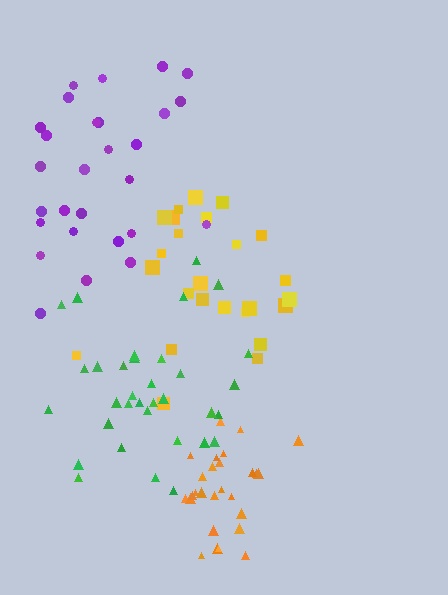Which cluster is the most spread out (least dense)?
Purple.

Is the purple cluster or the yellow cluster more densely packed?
Yellow.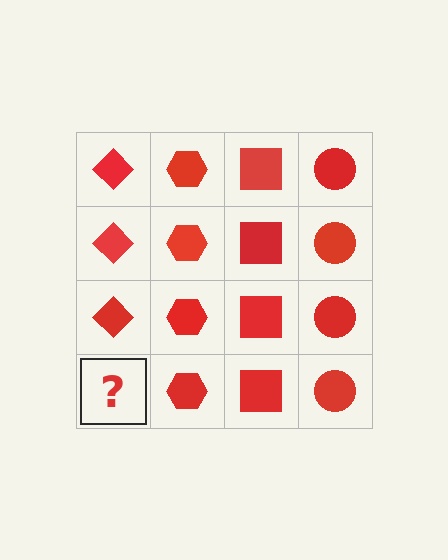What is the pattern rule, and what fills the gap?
The rule is that each column has a consistent shape. The gap should be filled with a red diamond.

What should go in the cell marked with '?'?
The missing cell should contain a red diamond.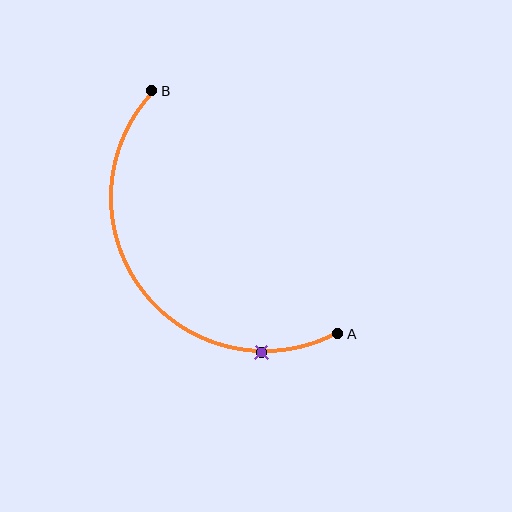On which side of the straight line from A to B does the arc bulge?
The arc bulges below and to the left of the straight line connecting A and B.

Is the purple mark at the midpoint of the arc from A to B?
No. The purple mark lies on the arc but is closer to endpoint A. The arc midpoint would be at the point on the curve equidistant along the arc from both A and B.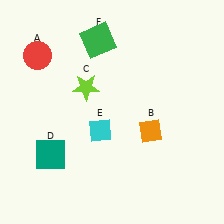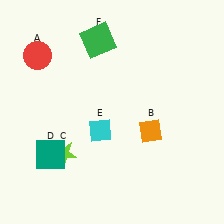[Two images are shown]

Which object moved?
The lime star (C) moved down.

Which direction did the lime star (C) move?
The lime star (C) moved down.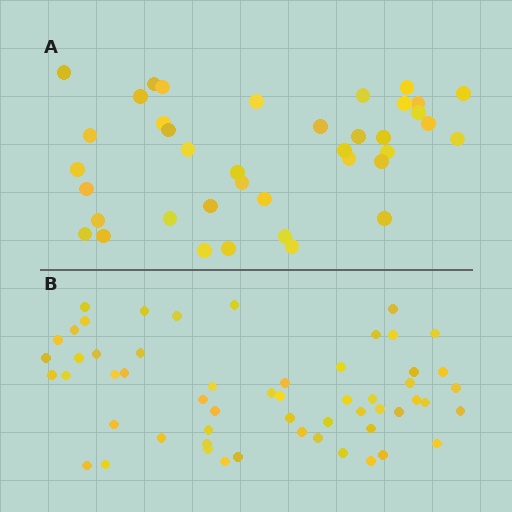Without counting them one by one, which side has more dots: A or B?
Region B (the bottom region) has more dots.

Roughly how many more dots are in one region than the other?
Region B has approximately 15 more dots than region A.